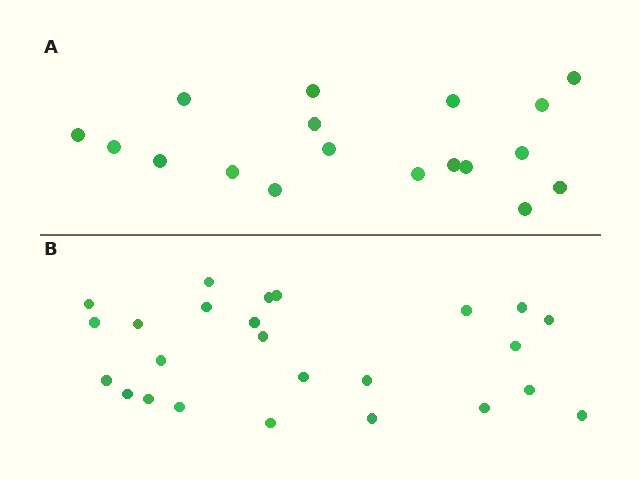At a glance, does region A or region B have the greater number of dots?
Region B (the bottom region) has more dots.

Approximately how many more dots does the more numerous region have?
Region B has roughly 8 or so more dots than region A.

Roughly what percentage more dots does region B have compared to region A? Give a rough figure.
About 40% more.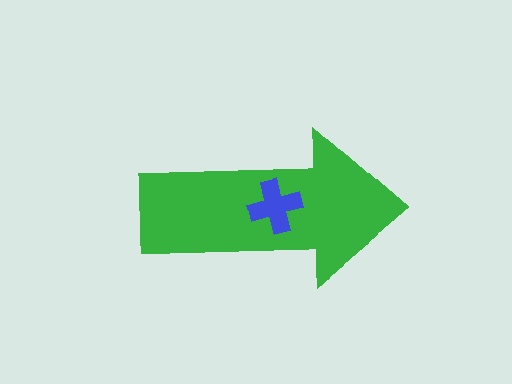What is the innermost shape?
The blue cross.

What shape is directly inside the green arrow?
The blue cross.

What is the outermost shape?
The green arrow.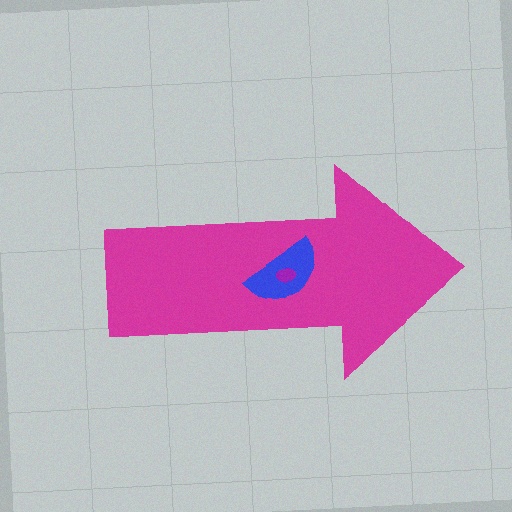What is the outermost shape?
The magenta arrow.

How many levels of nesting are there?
3.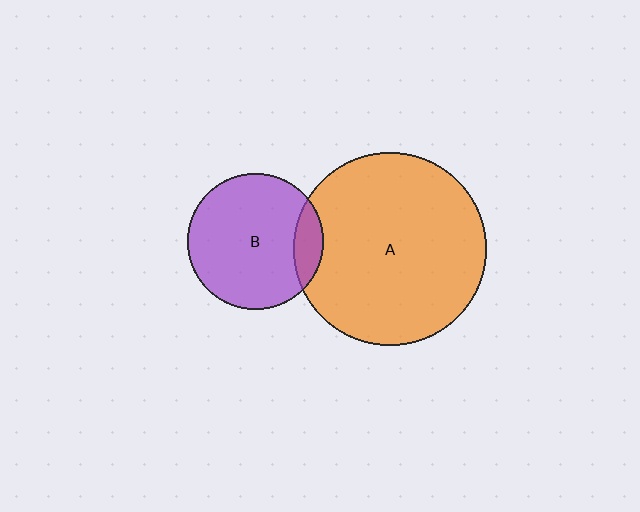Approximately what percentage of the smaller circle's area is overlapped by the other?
Approximately 15%.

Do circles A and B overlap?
Yes.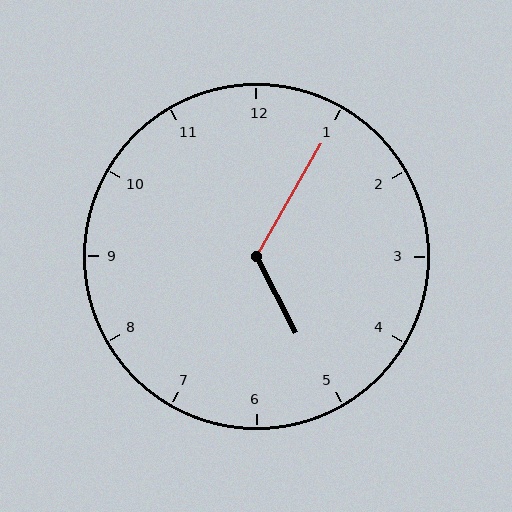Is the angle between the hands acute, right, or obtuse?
It is obtuse.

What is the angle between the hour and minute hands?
Approximately 122 degrees.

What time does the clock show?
5:05.